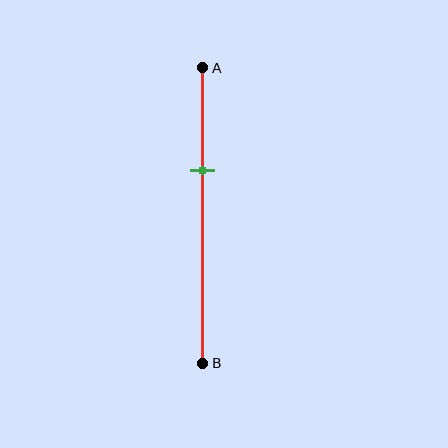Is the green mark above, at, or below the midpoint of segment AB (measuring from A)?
The green mark is above the midpoint of segment AB.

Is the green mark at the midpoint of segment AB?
No, the mark is at about 35% from A, not at the 50% midpoint.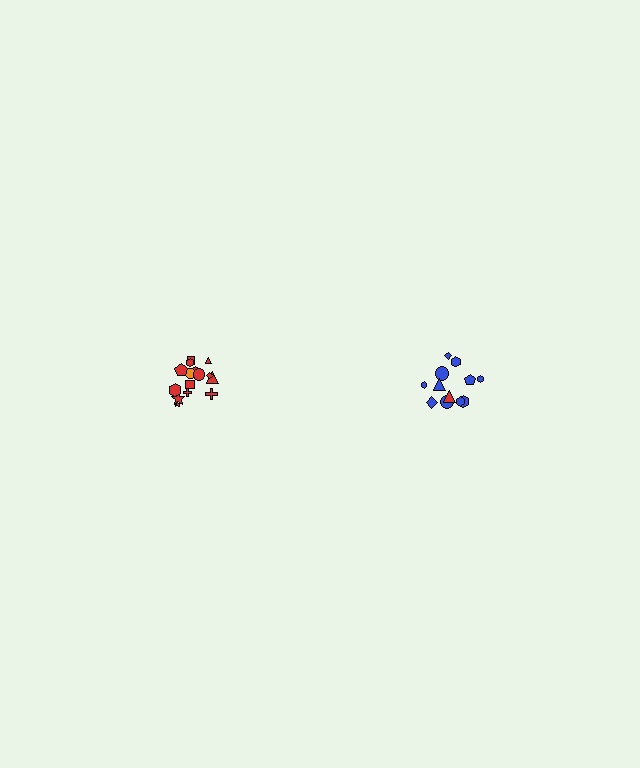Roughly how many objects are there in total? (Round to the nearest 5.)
Roughly 25 objects in total.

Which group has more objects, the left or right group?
The left group.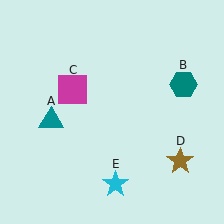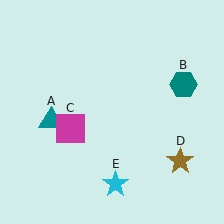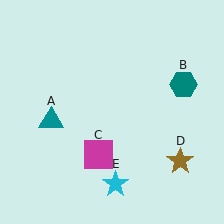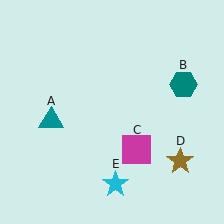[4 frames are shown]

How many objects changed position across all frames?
1 object changed position: magenta square (object C).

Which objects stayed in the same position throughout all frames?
Teal triangle (object A) and teal hexagon (object B) and brown star (object D) and cyan star (object E) remained stationary.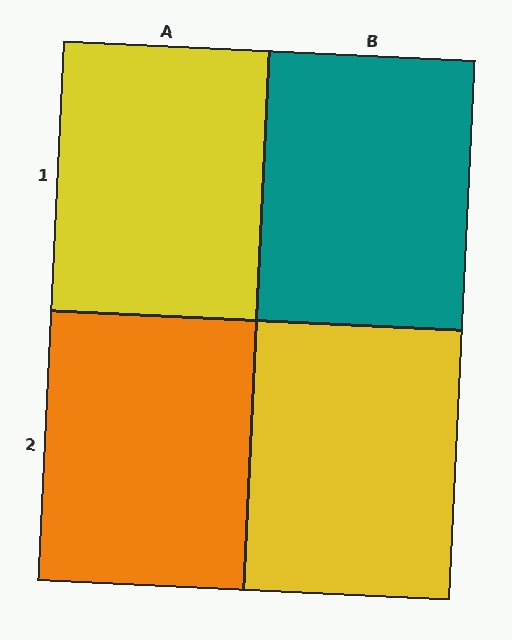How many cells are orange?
1 cell is orange.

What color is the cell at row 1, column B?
Teal.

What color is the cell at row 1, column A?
Yellow.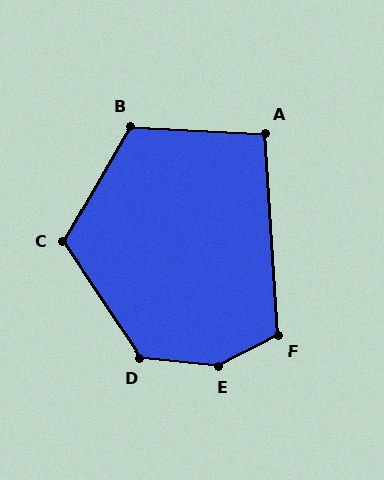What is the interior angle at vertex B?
Approximately 117 degrees (obtuse).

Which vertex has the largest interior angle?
E, at approximately 147 degrees.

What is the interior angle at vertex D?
Approximately 130 degrees (obtuse).